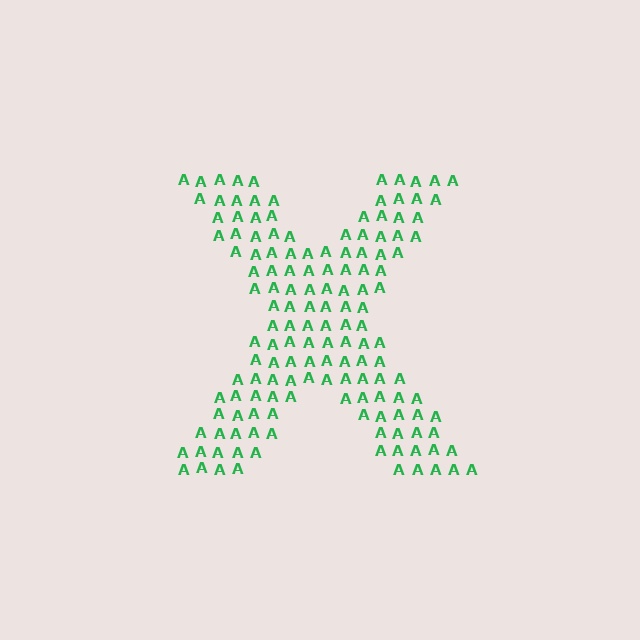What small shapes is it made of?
It is made of small letter A's.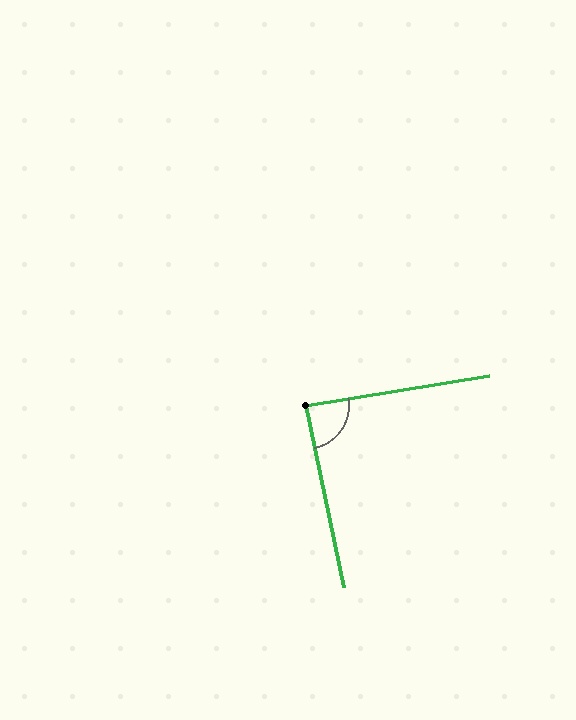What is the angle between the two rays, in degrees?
Approximately 87 degrees.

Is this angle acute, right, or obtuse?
It is approximately a right angle.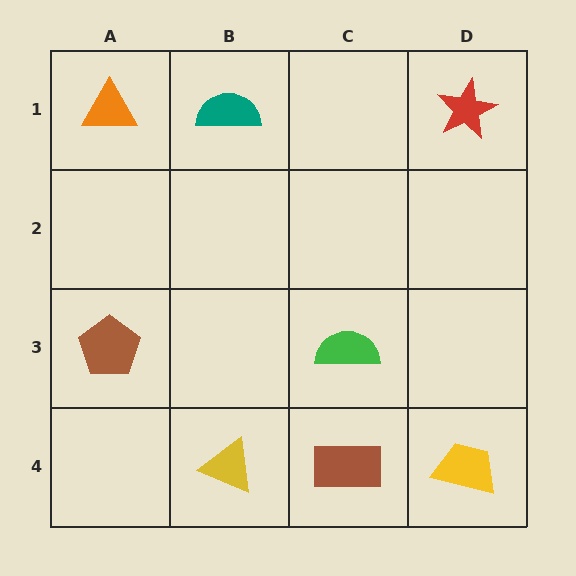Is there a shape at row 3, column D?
No, that cell is empty.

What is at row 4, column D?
A yellow trapezoid.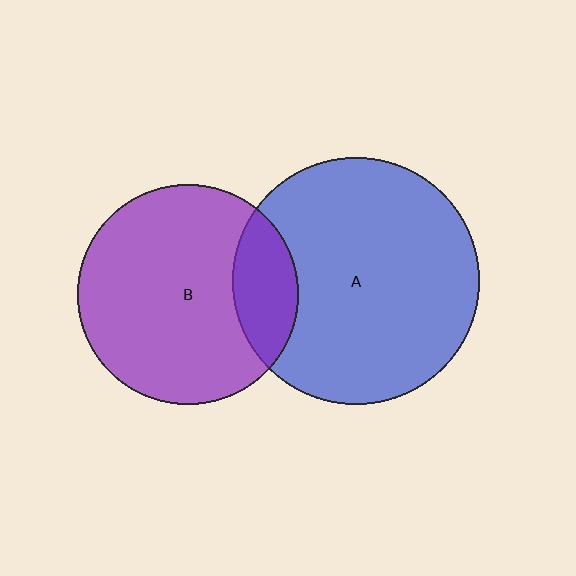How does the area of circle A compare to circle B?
Approximately 1.3 times.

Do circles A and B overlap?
Yes.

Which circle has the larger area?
Circle A (blue).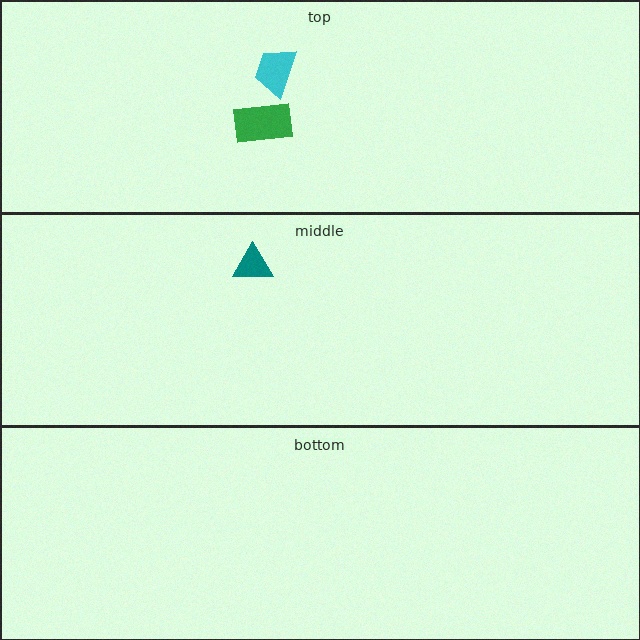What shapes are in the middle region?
The teal triangle.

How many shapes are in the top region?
2.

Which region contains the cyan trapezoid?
The top region.